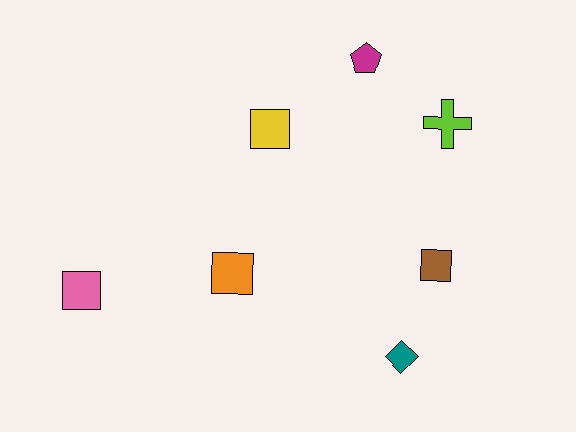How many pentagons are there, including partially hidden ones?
There is 1 pentagon.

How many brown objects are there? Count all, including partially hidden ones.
There is 1 brown object.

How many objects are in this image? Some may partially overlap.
There are 7 objects.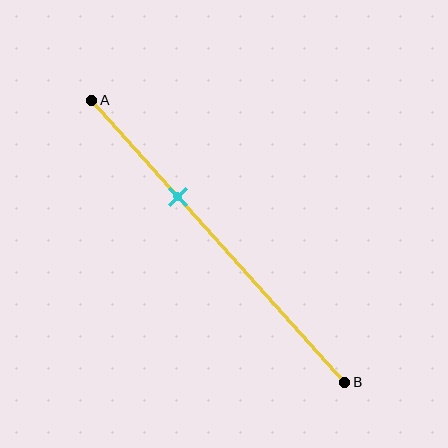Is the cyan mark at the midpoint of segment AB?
No, the mark is at about 35% from A, not at the 50% midpoint.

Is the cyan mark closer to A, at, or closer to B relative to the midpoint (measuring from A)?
The cyan mark is closer to point A than the midpoint of segment AB.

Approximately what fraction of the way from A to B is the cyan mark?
The cyan mark is approximately 35% of the way from A to B.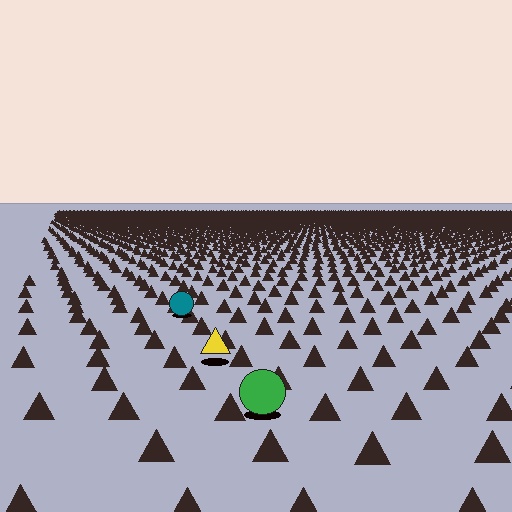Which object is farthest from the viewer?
The teal circle is farthest from the viewer. It appears smaller and the ground texture around it is denser.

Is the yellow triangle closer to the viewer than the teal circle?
Yes. The yellow triangle is closer — you can tell from the texture gradient: the ground texture is coarser near it.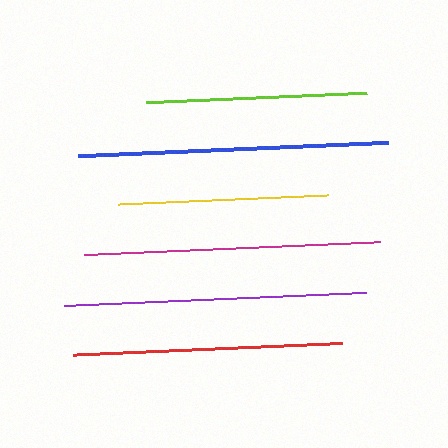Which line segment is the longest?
The blue line is the longest at approximately 310 pixels.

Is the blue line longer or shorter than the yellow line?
The blue line is longer than the yellow line.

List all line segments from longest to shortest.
From longest to shortest: blue, purple, magenta, red, lime, yellow.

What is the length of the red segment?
The red segment is approximately 270 pixels long.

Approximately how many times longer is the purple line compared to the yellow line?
The purple line is approximately 1.4 times the length of the yellow line.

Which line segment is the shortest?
The yellow line is the shortest at approximately 210 pixels.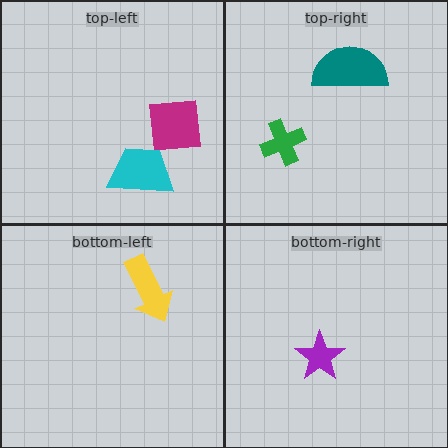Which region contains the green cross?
The top-right region.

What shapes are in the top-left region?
The magenta square, the cyan trapezoid.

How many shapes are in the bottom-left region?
1.